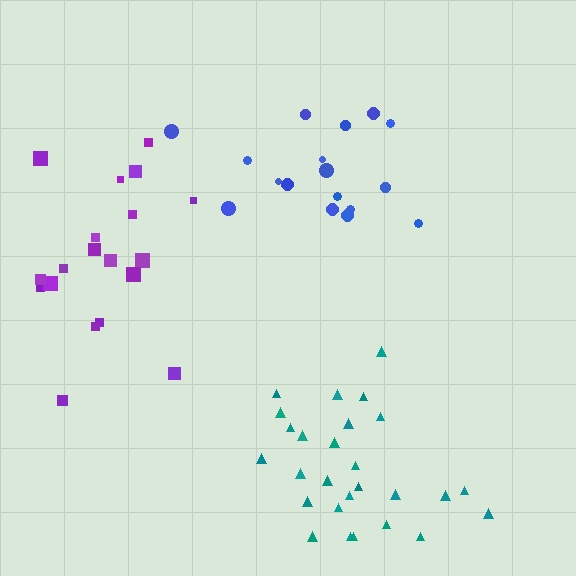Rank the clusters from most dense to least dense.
blue, teal, purple.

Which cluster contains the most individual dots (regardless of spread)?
Teal (27).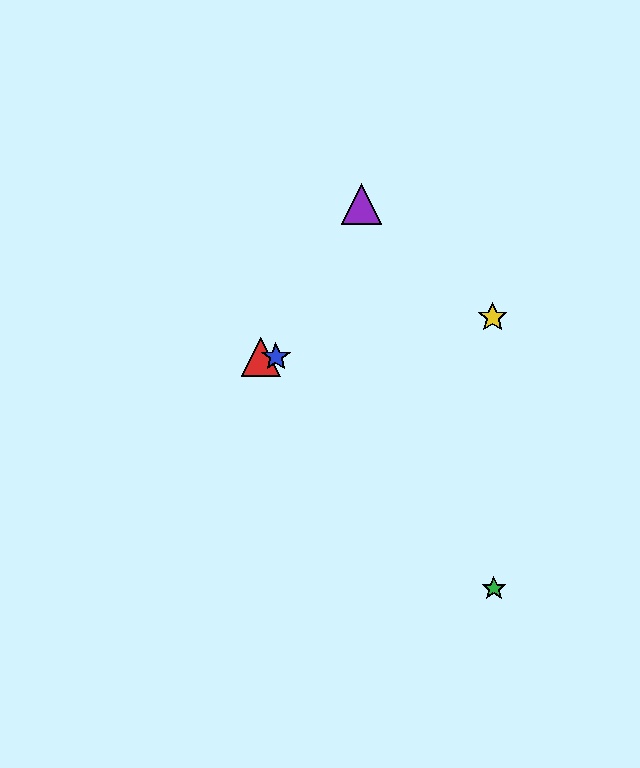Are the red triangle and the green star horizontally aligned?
No, the red triangle is at y≈357 and the green star is at y≈588.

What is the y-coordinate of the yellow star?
The yellow star is at y≈317.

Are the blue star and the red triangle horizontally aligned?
Yes, both are at y≈357.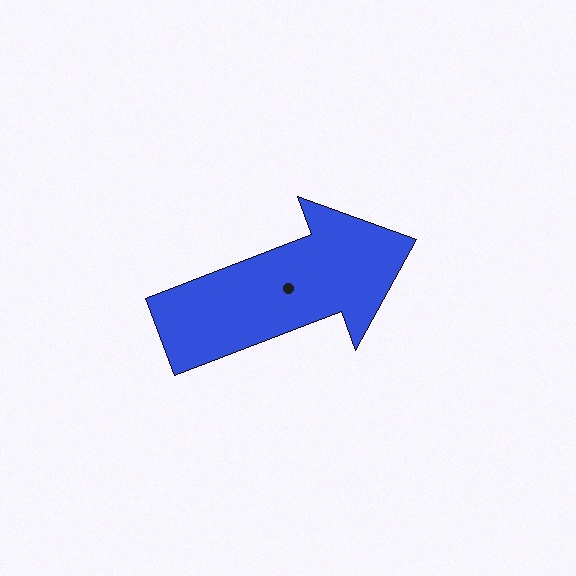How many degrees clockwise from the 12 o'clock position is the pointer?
Approximately 69 degrees.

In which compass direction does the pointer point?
East.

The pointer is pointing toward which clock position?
Roughly 2 o'clock.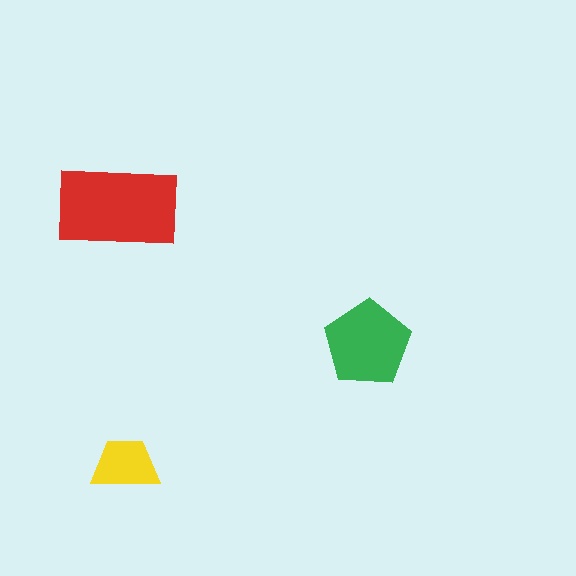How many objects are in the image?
There are 3 objects in the image.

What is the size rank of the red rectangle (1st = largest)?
1st.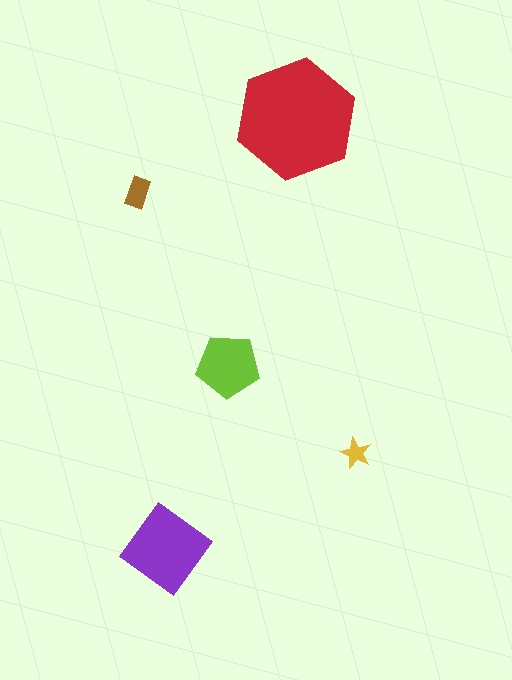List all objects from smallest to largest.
The yellow star, the brown rectangle, the lime pentagon, the purple diamond, the red hexagon.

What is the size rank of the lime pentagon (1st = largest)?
3rd.